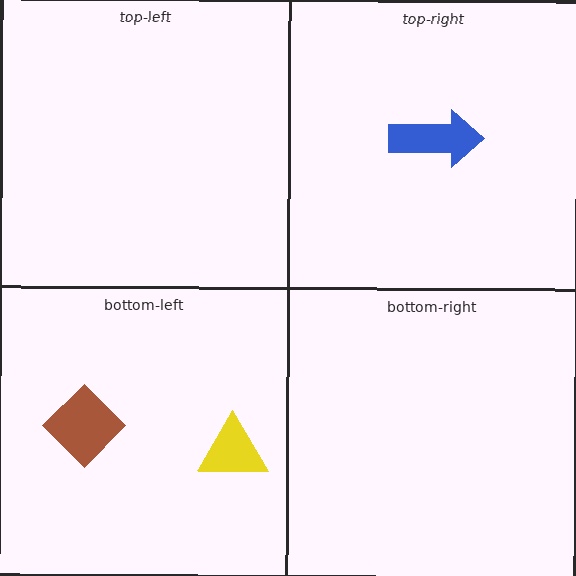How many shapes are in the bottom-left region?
2.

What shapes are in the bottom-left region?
The brown diamond, the yellow triangle.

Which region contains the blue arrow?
The top-right region.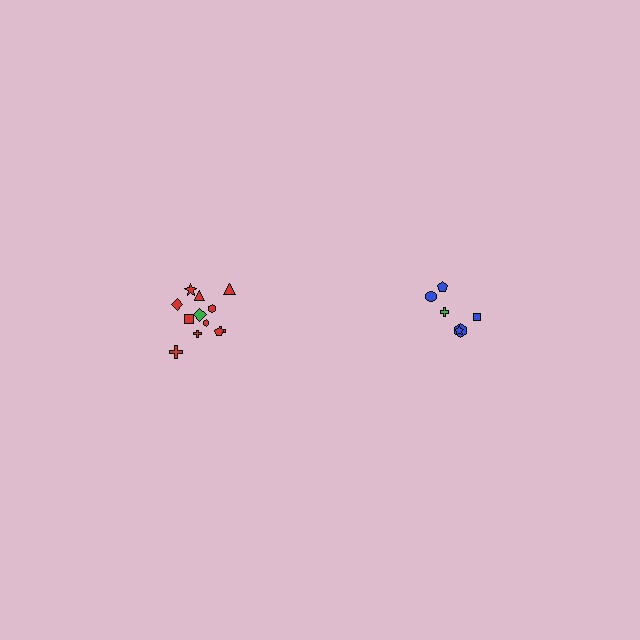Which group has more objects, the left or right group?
The left group.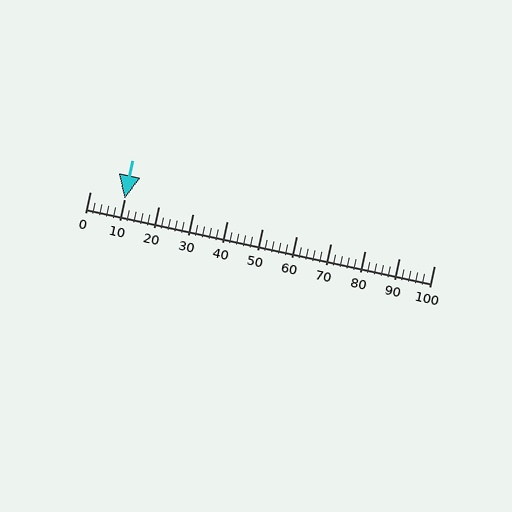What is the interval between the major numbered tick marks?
The major tick marks are spaced 10 units apart.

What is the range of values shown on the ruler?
The ruler shows values from 0 to 100.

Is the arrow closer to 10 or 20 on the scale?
The arrow is closer to 10.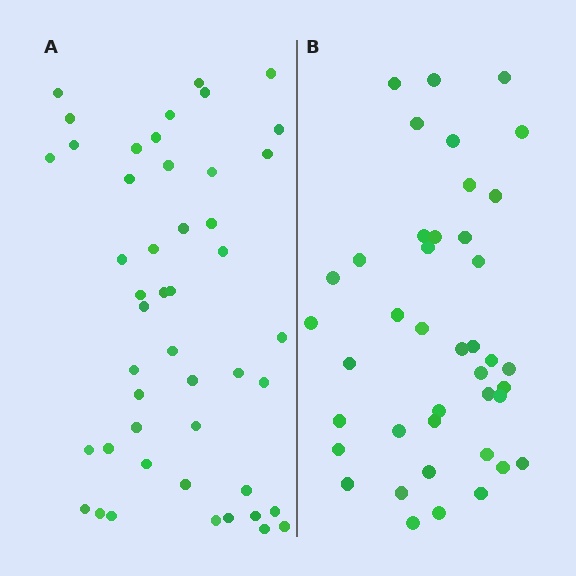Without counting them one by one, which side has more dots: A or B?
Region A (the left region) has more dots.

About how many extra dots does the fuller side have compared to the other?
Region A has about 6 more dots than region B.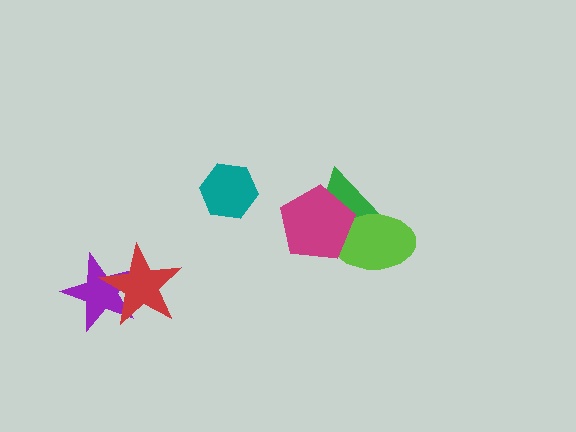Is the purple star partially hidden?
Yes, it is partially covered by another shape.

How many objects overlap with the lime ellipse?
2 objects overlap with the lime ellipse.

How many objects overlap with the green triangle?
2 objects overlap with the green triangle.